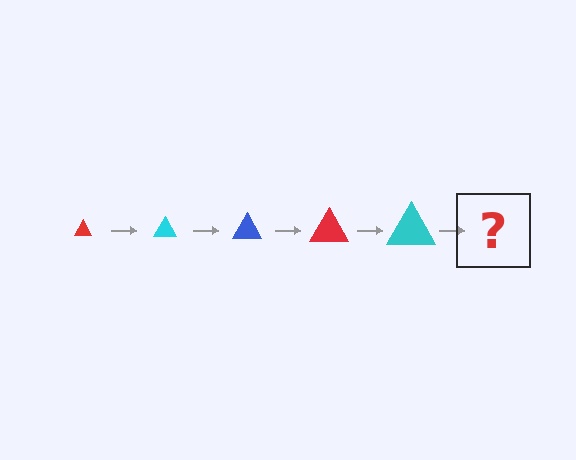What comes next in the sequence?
The next element should be a blue triangle, larger than the previous one.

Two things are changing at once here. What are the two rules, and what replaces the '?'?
The two rules are that the triangle grows larger each step and the color cycles through red, cyan, and blue. The '?' should be a blue triangle, larger than the previous one.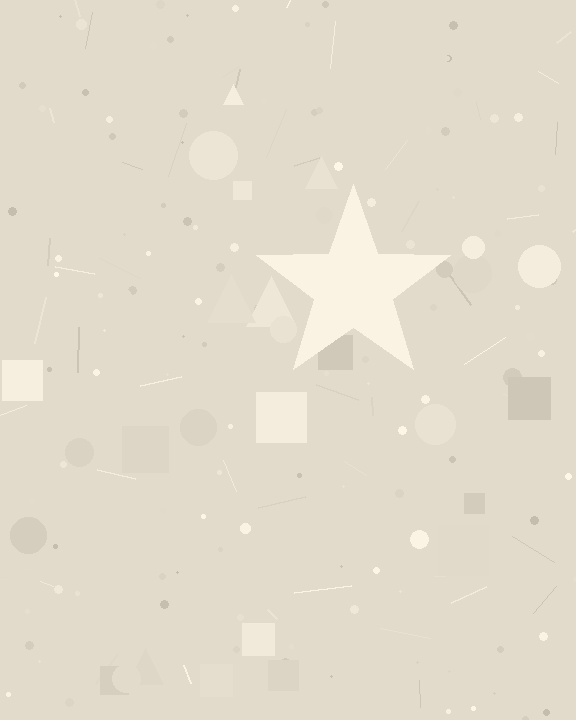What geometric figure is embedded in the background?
A star is embedded in the background.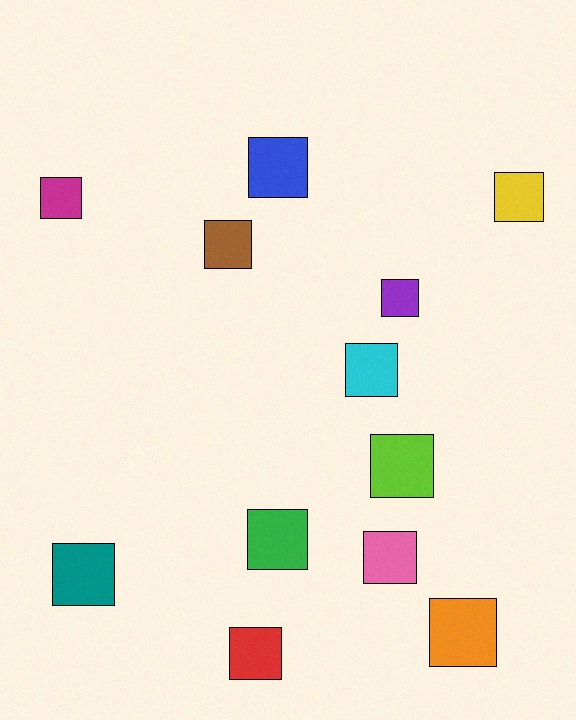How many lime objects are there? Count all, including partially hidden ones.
There is 1 lime object.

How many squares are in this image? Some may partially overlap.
There are 12 squares.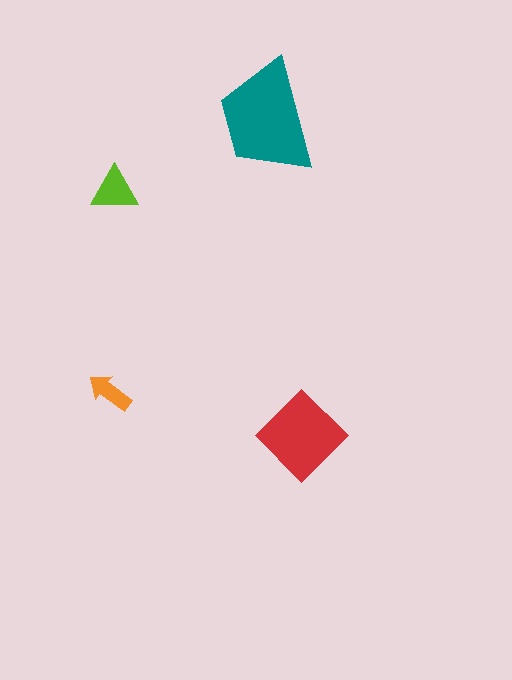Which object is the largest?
The teal trapezoid.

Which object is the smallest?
The orange arrow.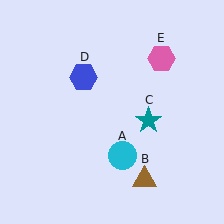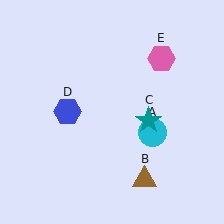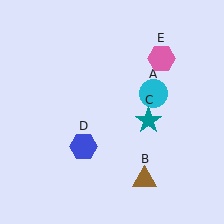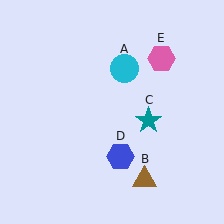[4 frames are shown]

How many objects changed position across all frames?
2 objects changed position: cyan circle (object A), blue hexagon (object D).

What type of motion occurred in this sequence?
The cyan circle (object A), blue hexagon (object D) rotated counterclockwise around the center of the scene.